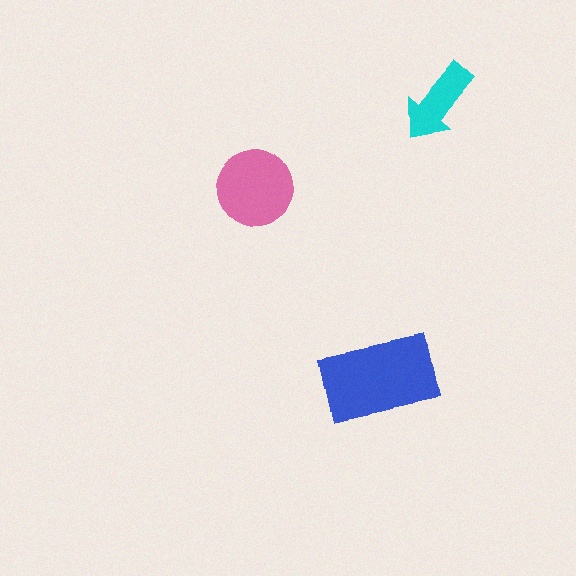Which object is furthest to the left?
The pink circle is leftmost.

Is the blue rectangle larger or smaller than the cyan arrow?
Larger.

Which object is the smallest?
The cyan arrow.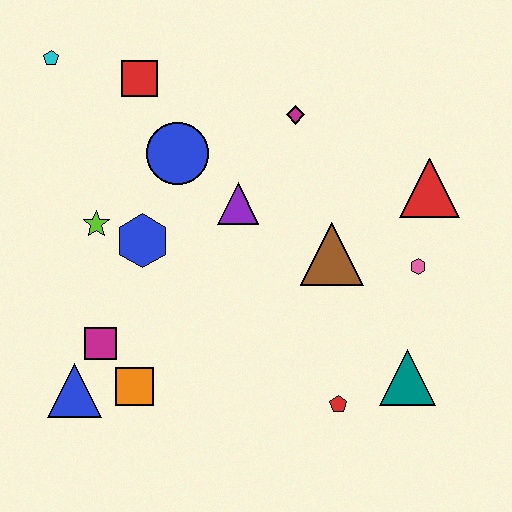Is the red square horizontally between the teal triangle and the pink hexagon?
No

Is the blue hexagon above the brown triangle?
Yes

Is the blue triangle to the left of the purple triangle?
Yes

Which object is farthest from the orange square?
The red triangle is farthest from the orange square.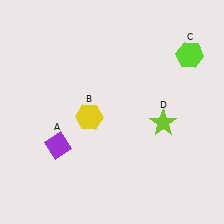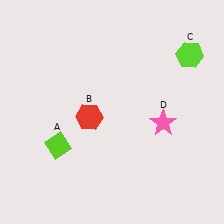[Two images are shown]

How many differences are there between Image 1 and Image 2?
There are 3 differences between the two images.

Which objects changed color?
A changed from purple to lime. B changed from yellow to red. D changed from lime to pink.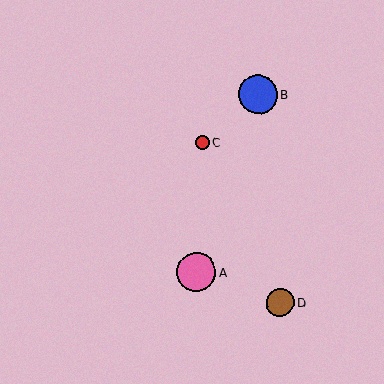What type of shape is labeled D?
Shape D is a brown circle.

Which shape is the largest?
The pink circle (labeled A) is the largest.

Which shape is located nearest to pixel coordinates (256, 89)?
The blue circle (labeled B) at (258, 95) is nearest to that location.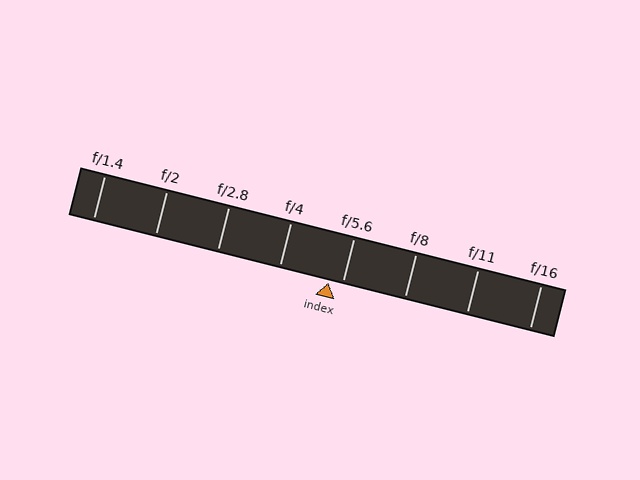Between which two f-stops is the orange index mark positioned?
The index mark is between f/4 and f/5.6.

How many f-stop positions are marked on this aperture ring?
There are 8 f-stop positions marked.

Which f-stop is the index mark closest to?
The index mark is closest to f/5.6.